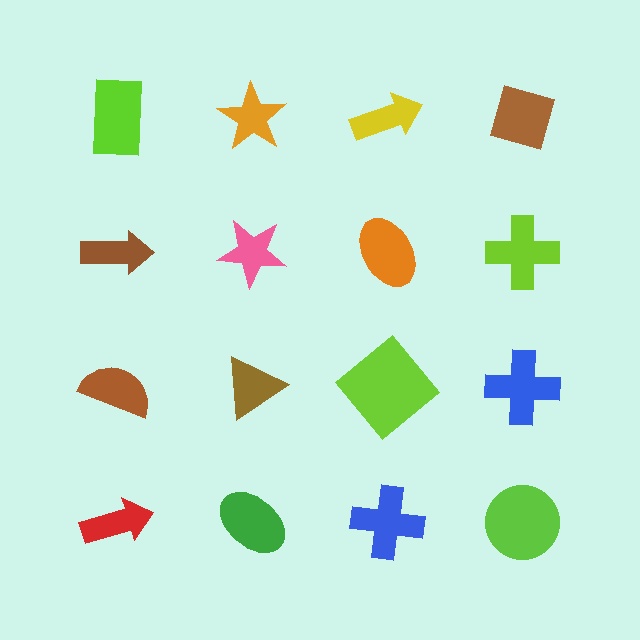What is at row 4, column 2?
A green ellipse.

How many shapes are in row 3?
4 shapes.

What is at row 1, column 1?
A lime rectangle.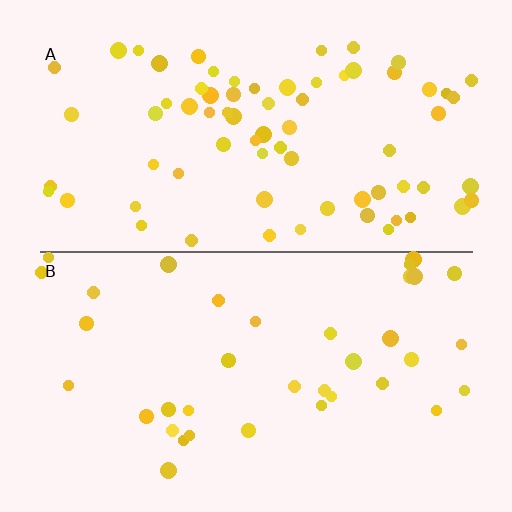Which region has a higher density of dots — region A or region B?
A (the top).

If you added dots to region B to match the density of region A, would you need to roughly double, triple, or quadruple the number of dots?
Approximately double.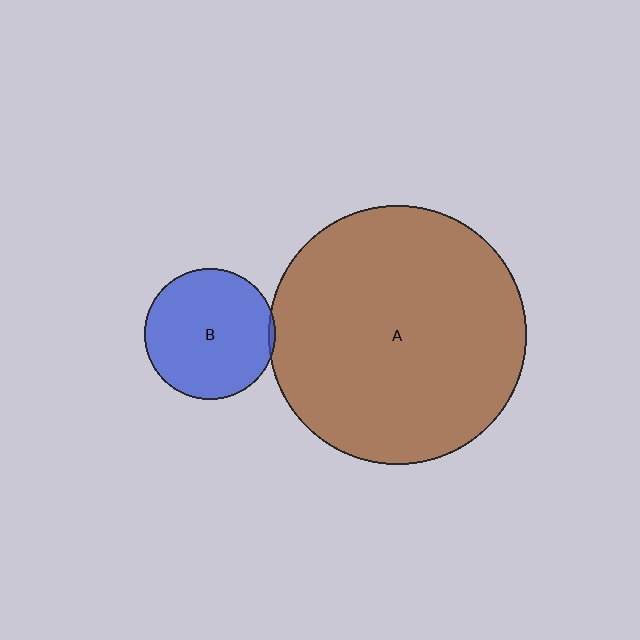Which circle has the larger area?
Circle A (brown).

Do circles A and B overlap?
Yes.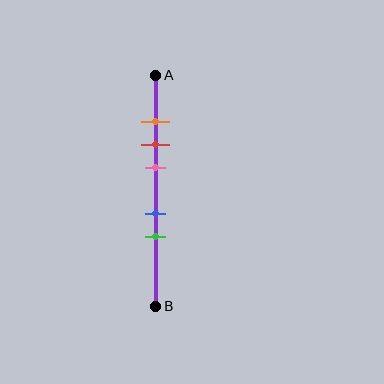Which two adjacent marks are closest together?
The orange and red marks are the closest adjacent pair.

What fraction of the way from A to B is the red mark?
The red mark is approximately 30% (0.3) of the way from A to B.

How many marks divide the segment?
There are 5 marks dividing the segment.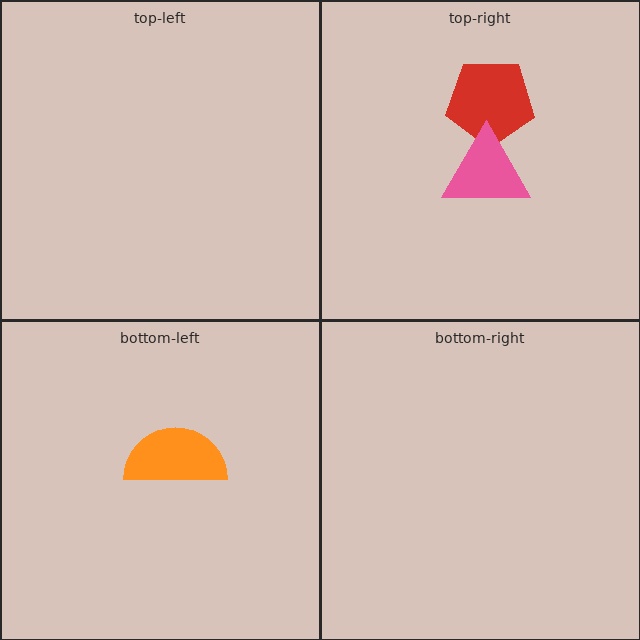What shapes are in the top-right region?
The red pentagon, the pink triangle.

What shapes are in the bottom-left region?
The orange semicircle.